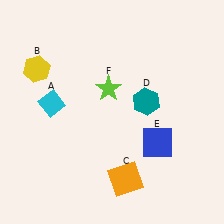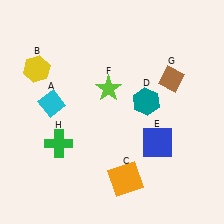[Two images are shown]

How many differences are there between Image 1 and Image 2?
There are 2 differences between the two images.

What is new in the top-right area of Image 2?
A brown diamond (G) was added in the top-right area of Image 2.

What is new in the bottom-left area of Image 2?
A green cross (H) was added in the bottom-left area of Image 2.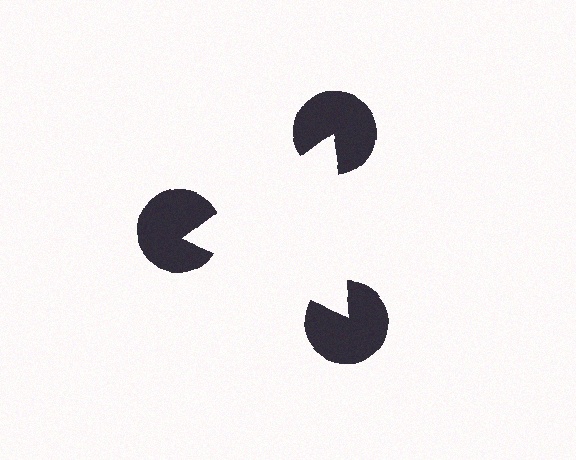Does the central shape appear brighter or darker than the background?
It typically appears slightly brighter than the background, even though no actual brightness change is drawn.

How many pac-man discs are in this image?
There are 3 — one at each vertex of the illusory triangle.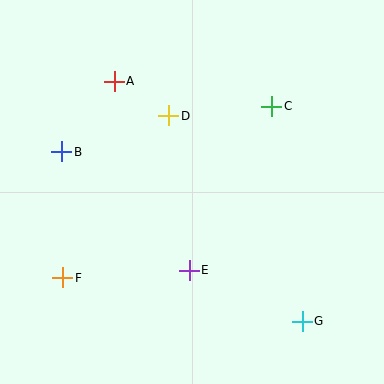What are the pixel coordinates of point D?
Point D is at (169, 116).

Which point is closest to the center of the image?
Point E at (189, 270) is closest to the center.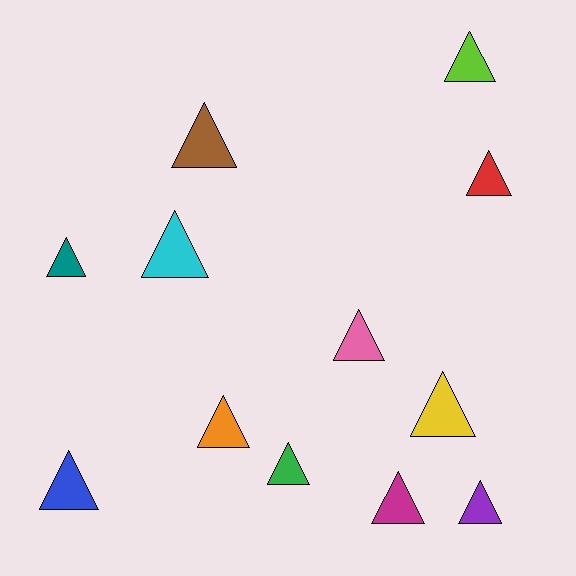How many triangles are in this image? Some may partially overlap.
There are 12 triangles.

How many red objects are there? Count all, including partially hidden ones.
There is 1 red object.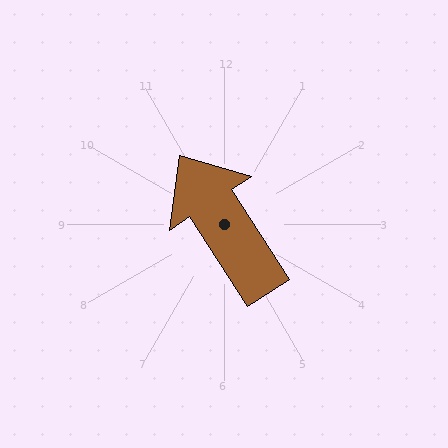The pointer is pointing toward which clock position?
Roughly 11 o'clock.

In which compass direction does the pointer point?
Northwest.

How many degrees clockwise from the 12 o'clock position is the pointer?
Approximately 327 degrees.